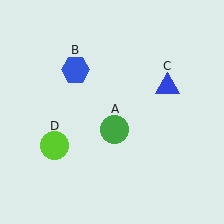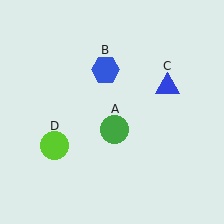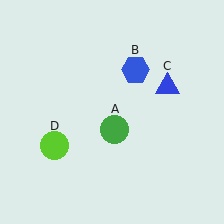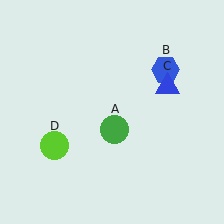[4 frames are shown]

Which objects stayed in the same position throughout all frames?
Green circle (object A) and blue triangle (object C) and lime circle (object D) remained stationary.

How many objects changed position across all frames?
1 object changed position: blue hexagon (object B).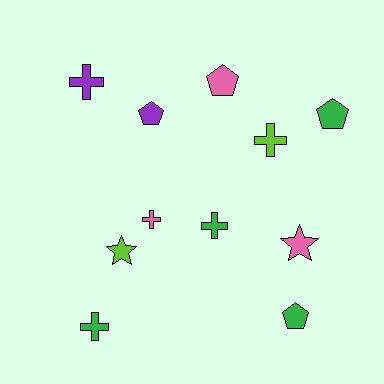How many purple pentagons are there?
There is 1 purple pentagon.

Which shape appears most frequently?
Cross, with 5 objects.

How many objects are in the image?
There are 11 objects.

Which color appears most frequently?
Green, with 4 objects.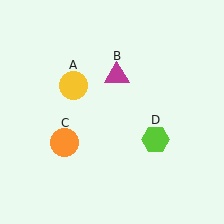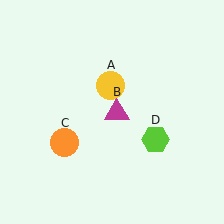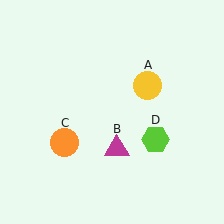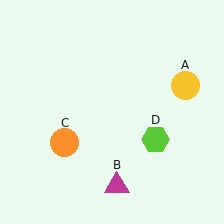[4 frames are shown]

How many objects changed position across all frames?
2 objects changed position: yellow circle (object A), magenta triangle (object B).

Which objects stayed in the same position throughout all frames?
Orange circle (object C) and lime hexagon (object D) remained stationary.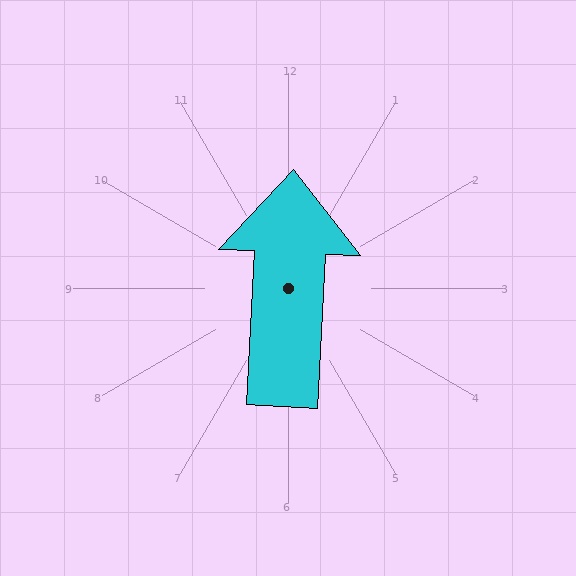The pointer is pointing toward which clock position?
Roughly 12 o'clock.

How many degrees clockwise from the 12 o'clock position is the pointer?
Approximately 3 degrees.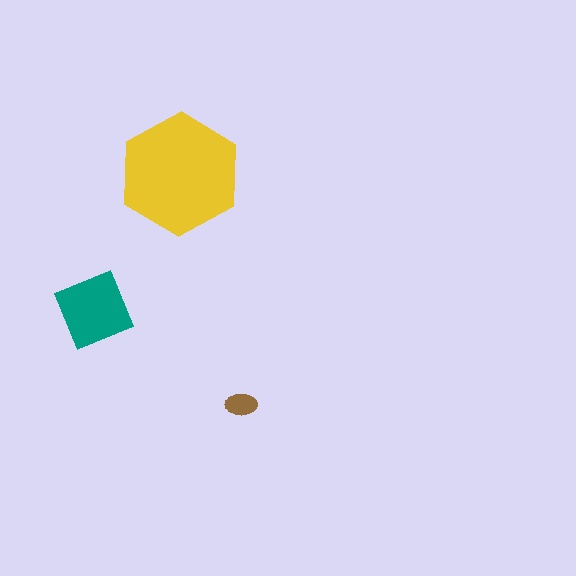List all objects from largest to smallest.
The yellow hexagon, the teal diamond, the brown ellipse.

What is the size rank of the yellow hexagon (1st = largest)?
1st.